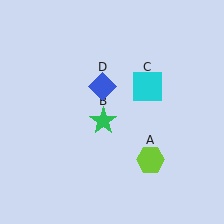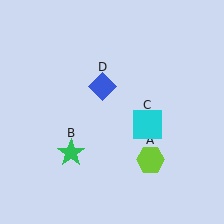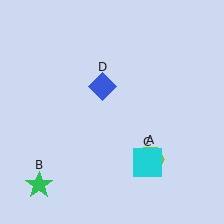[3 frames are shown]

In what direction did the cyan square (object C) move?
The cyan square (object C) moved down.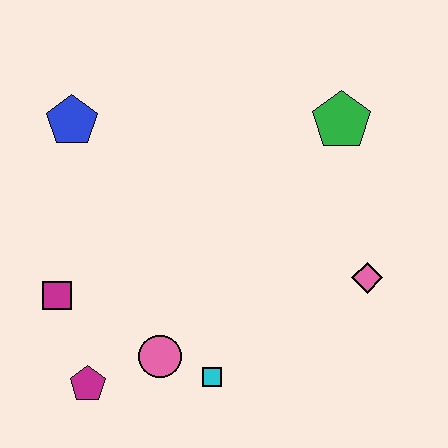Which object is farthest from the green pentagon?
The magenta pentagon is farthest from the green pentagon.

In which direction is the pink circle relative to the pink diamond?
The pink circle is to the left of the pink diamond.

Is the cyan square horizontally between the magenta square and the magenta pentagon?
No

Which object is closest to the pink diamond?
The green pentagon is closest to the pink diamond.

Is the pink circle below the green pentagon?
Yes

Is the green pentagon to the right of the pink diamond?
No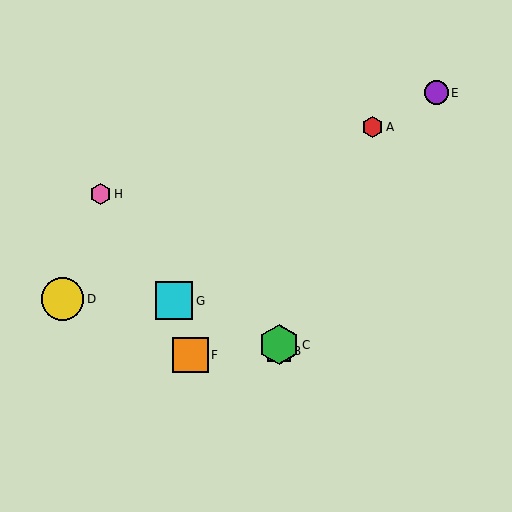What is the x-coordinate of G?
Object G is at x≈174.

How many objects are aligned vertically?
2 objects (B, C) are aligned vertically.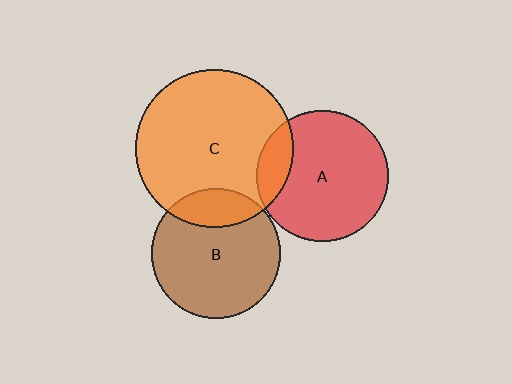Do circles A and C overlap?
Yes.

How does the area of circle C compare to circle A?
Approximately 1.5 times.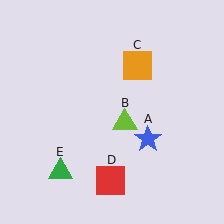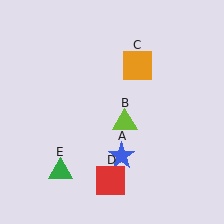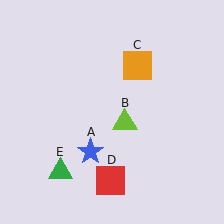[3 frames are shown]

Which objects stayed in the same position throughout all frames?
Lime triangle (object B) and orange square (object C) and red square (object D) and green triangle (object E) remained stationary.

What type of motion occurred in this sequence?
The blue star (object A) rotated clockwise around the center of the scene.